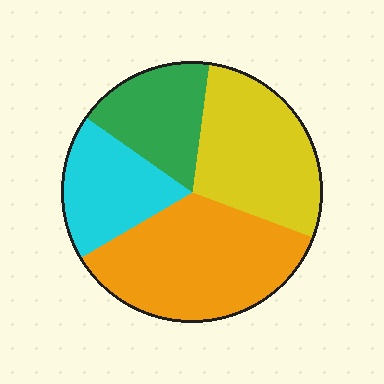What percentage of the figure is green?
Green covers 17% of the figure.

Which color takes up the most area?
Orange, at roughly 35%.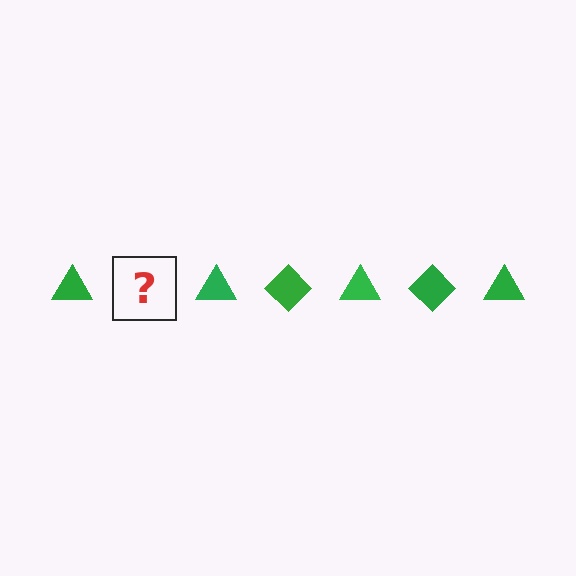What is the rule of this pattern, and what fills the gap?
The rule is that the pattern cycles through triangle, diamond shapes in green. The gap should be filled with a green diamond.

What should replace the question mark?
The question mark should be replaced with a green diamond.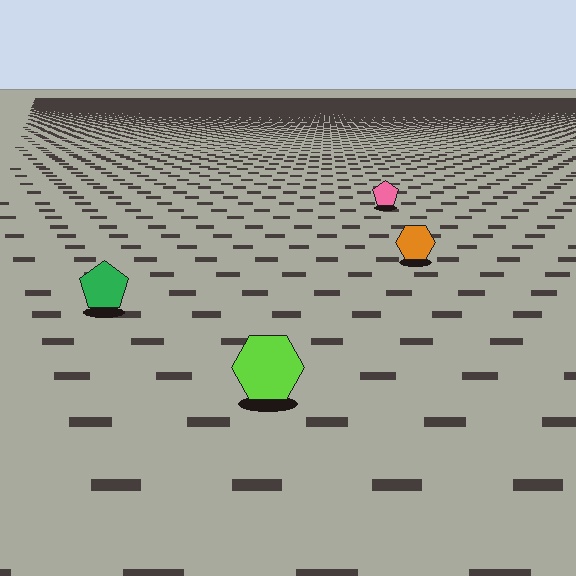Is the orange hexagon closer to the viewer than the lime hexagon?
No. The lime hexagon is closer — you can tell from the texture gradient: the ground texture is coarser near it.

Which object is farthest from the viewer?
The pink pentagon is farthest from the viewer. It appears smaller and the ground texture around it is denser.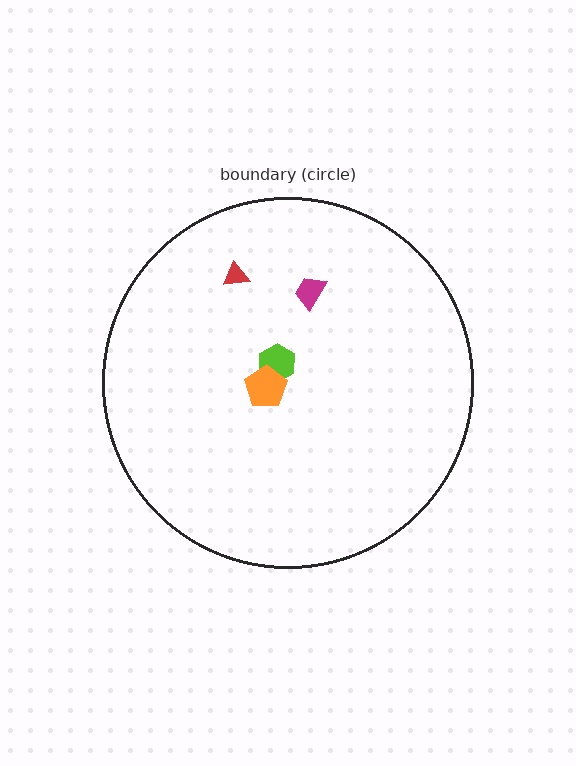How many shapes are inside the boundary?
4 inside, 0 outside.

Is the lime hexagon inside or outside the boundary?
Inside.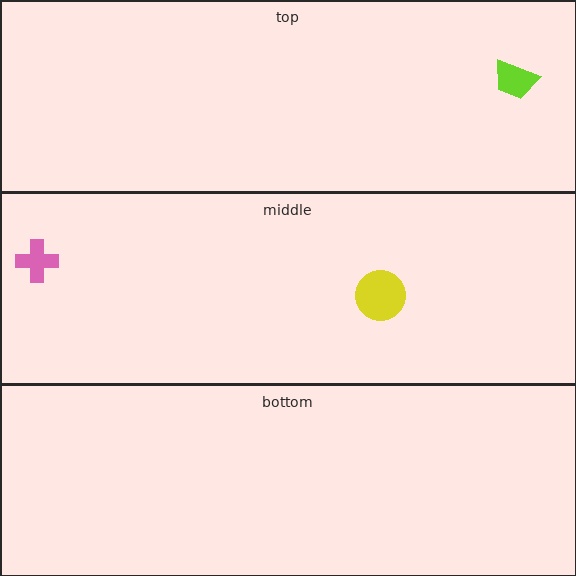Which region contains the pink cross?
The middle region.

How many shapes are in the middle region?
2.